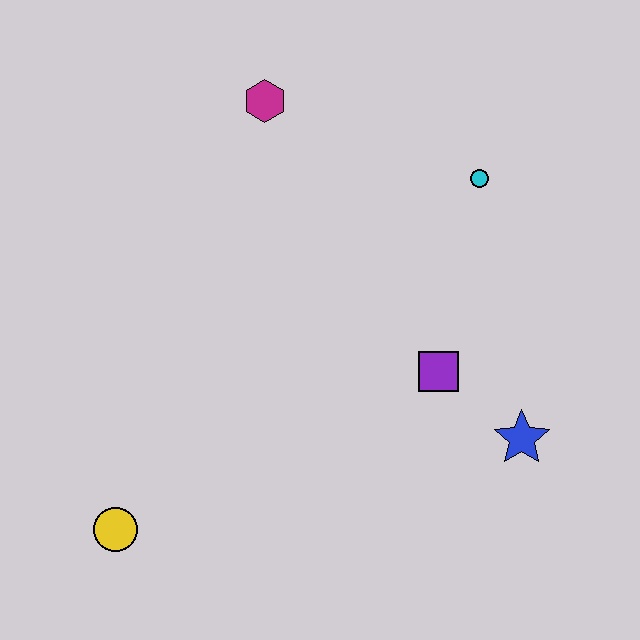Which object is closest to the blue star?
The purple square is closest to the blue star.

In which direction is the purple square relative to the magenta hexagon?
The purple square is below the magenta hexagon.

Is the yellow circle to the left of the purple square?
Yes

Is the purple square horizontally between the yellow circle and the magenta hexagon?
No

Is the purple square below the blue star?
No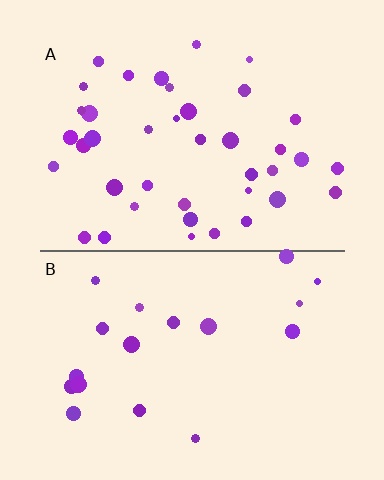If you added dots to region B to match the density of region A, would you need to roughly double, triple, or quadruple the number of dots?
Approximately double.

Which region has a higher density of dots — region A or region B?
A (the top).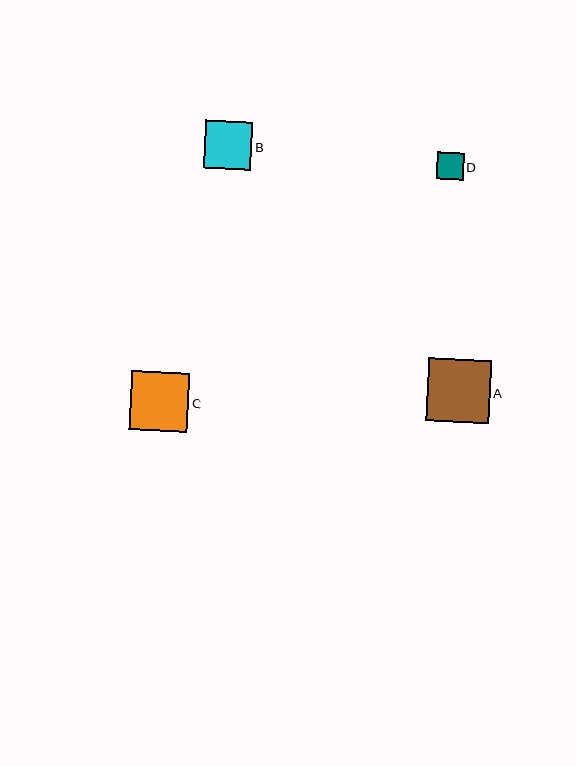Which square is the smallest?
Square D is the smallest with a size of approximately 27 pixels.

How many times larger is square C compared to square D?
Square C is approximately 2.2 times the size of square D.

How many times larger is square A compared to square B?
Square A is approximately 1.3 times the size of square B.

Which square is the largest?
Square A is the largest with a size of approximately 63 pixels.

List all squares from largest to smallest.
From largest to smallest: A, C, B, D.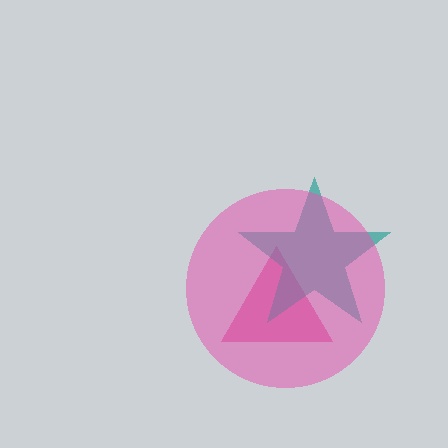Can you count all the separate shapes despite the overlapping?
Yes, there are 3 separate shapes.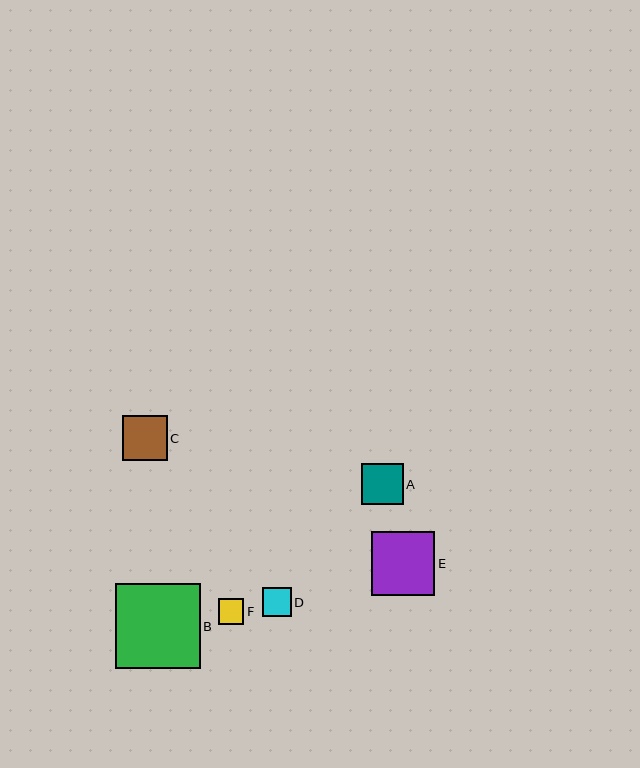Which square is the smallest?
Square F is the smallest with a size of approximately 26 pixels.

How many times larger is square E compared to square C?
Square E is approximately 1.4 times the size of square C.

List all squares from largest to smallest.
From largest to smallest: B, E, C, A, D, F.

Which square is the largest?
Square B is the largest with a size of approximately 85 pixels.